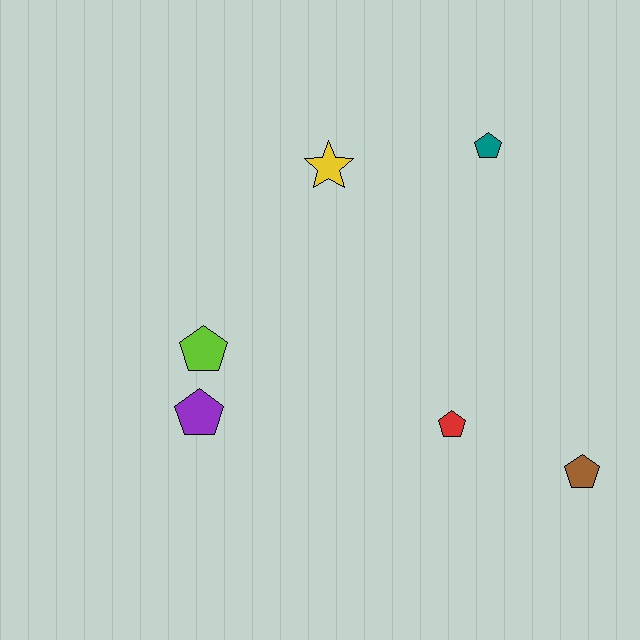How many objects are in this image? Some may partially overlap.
There are 6 objects.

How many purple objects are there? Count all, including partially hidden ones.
There is 1 purple object.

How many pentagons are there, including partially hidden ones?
There are 5 pentagons.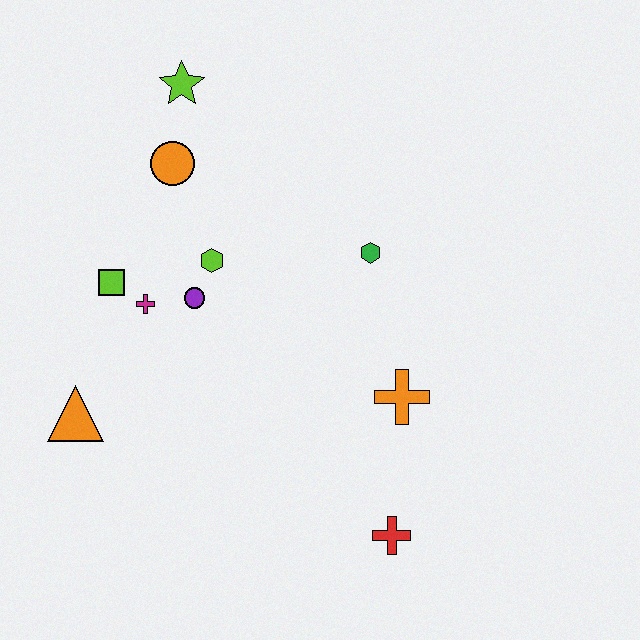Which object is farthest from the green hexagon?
The orange triangle is farthest from the green hexagon.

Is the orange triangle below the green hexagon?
Yes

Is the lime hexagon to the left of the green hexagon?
Yes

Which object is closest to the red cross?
The orange cross is closest to the red cross.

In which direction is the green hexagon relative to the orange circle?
The green hexagon is to the right of the orange circle.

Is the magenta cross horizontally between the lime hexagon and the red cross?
No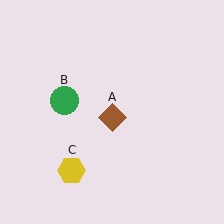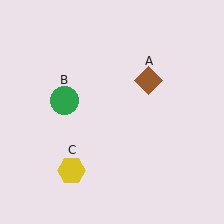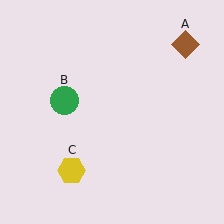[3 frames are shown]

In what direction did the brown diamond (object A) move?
The brown diamond (object A) moved up and to the right.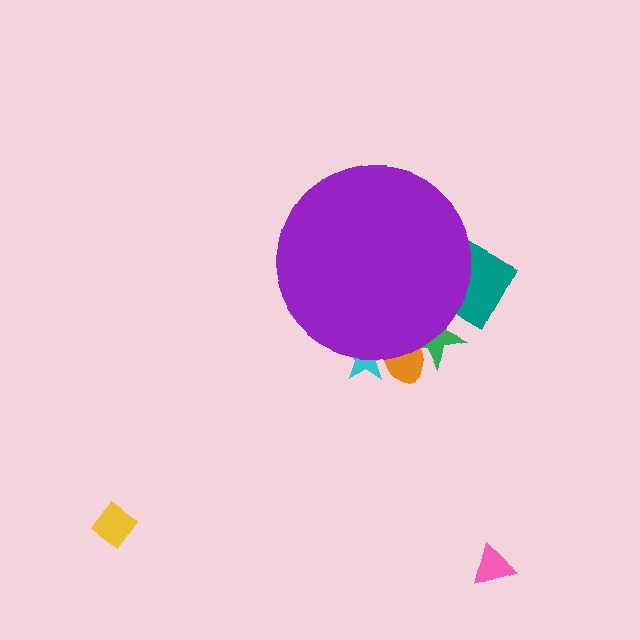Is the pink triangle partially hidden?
No, the pink triangle is fully visible.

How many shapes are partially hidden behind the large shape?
4 shapes are partially hidden.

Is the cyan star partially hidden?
Yes, the cyan star is partially hidden behind the purple circle.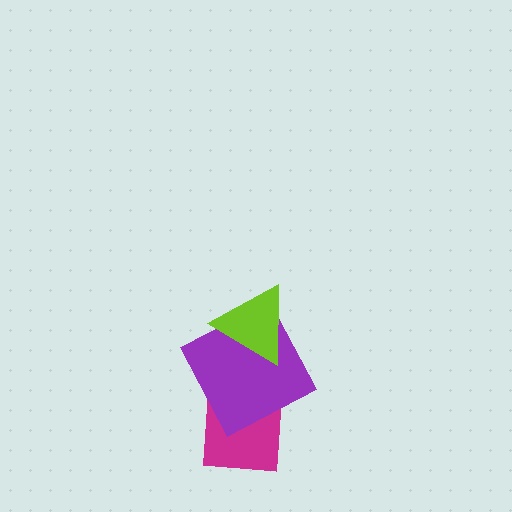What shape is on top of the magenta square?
The purple square is on top of the magenta square.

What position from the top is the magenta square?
The magenta square is 3rd from the top.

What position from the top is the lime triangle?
The lime triangle is 1st from the top.